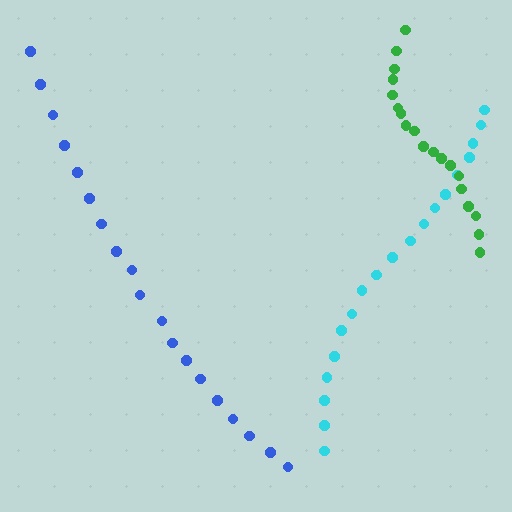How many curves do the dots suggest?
There are 3 distinct paths.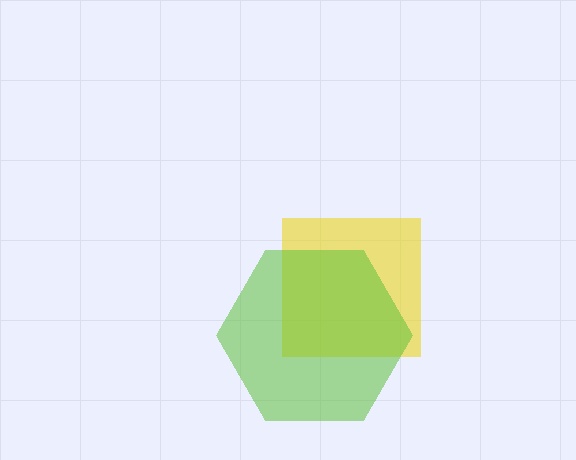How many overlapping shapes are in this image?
There are 2 overlapping shapes in the image.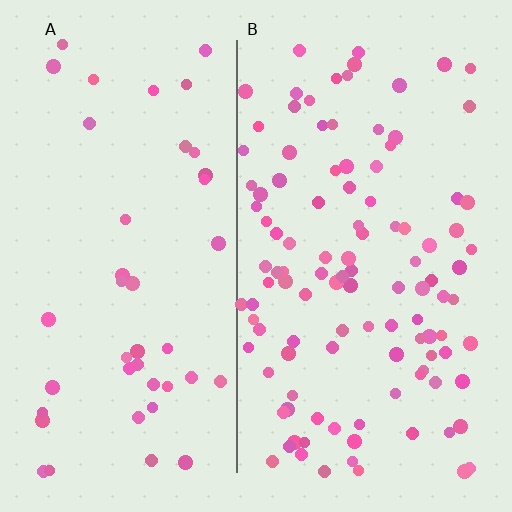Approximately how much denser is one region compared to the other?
Approximately 2.6× — region B over region A.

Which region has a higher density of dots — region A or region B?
B (the right).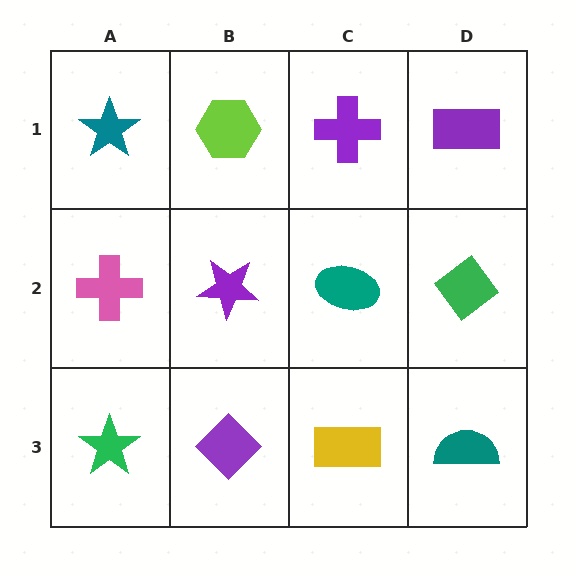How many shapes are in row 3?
4 shapes.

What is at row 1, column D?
A purple rectangle.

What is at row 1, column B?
A lime hexagon.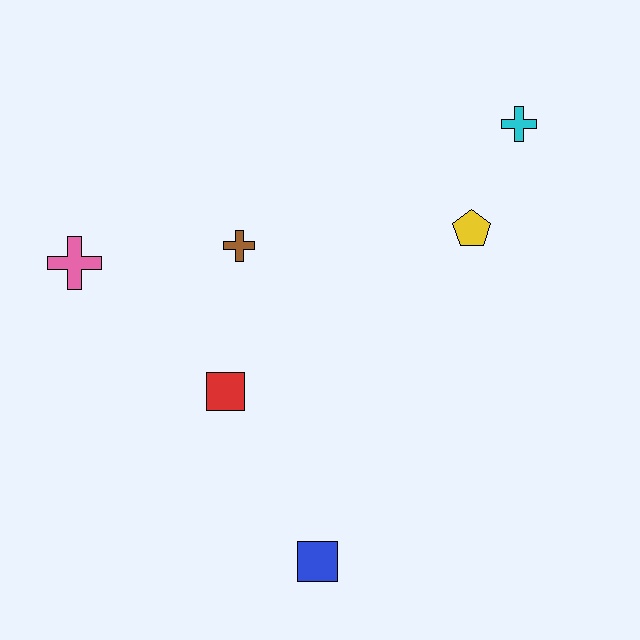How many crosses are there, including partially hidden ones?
There are 3 crosses.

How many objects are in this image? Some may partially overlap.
There are 6 objects.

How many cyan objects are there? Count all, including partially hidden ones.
There is 1 cyan object.